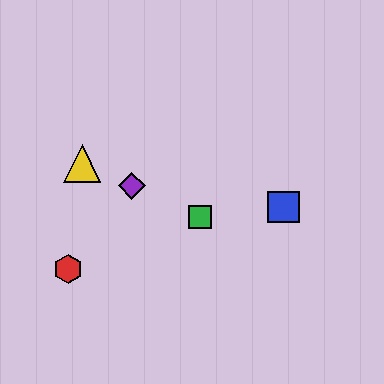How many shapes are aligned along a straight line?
3 shapes (the green square, the yellow triangle, the purple diamond) are aligned along a straight line.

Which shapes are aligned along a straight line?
The green square, the yellow triangle, the purple diamond are aligned along a straight line.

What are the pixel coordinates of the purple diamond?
The purple diamond is at (132, 186).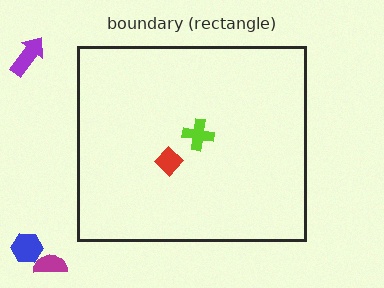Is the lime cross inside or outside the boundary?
Inside.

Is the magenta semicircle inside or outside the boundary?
Outside.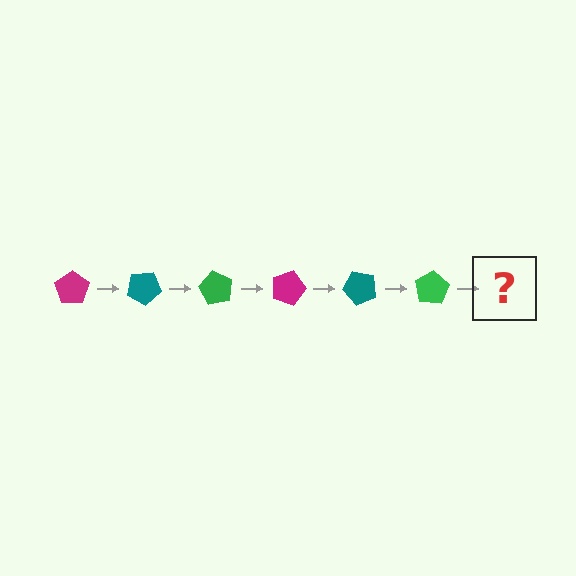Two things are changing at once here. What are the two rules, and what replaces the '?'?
The two rules are that it rotates 30 degrees each step and the color cycles through magenta, teal, and green. The '?' should be a magenta pentagon, rotated 180 degrees from the start.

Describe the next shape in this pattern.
It should be a magenta pentagon, rotated 180 degrees from the start.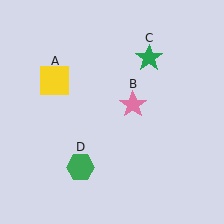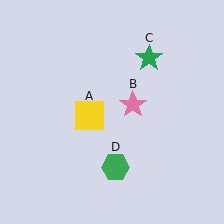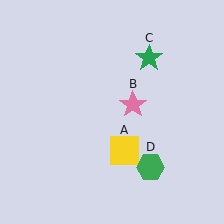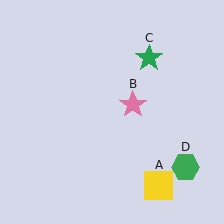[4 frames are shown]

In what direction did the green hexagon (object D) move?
The green hexagon (object D) moved right.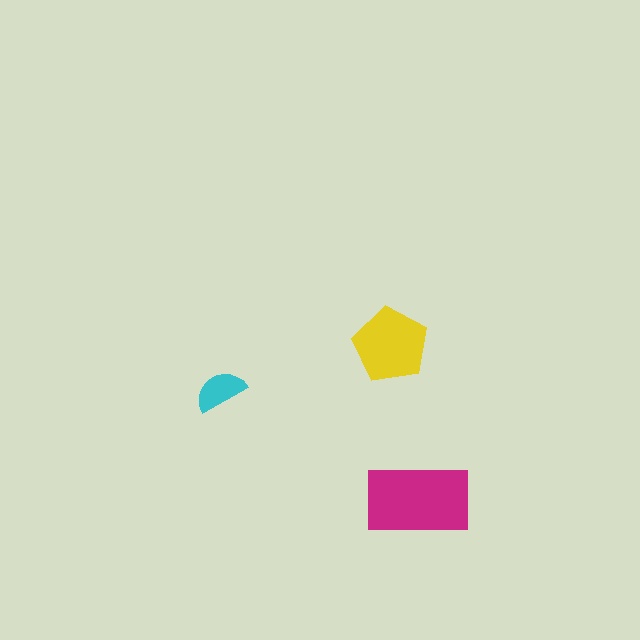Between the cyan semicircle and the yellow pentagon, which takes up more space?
The yellow pentagon.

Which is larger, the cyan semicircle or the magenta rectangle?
The magenta rectangle.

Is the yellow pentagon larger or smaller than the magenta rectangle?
Smaller.